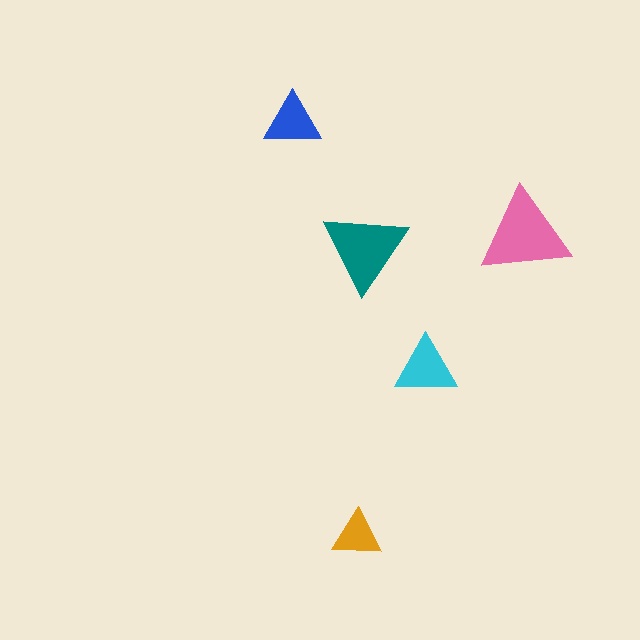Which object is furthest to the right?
The pink triangle is rightmost.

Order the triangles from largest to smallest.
the pink one, the teal one, the cyan one, the blue one, the orange one.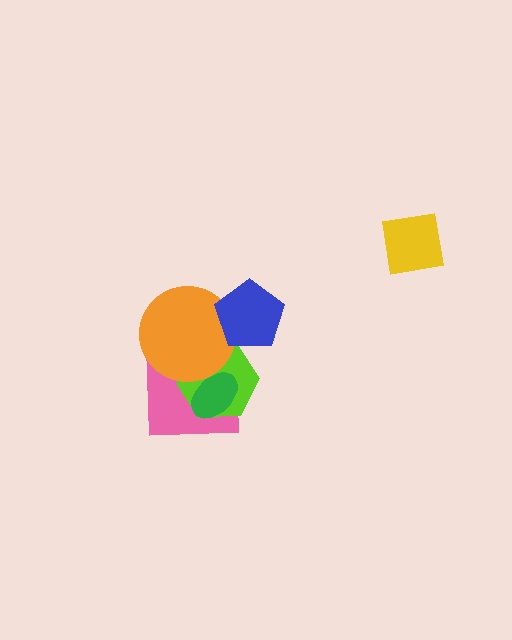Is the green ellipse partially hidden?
Yes, it is partially covered by another shape.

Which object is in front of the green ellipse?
The orange circle is in front of the green ellipse.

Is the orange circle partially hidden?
Yes, it is partially covered by another shape.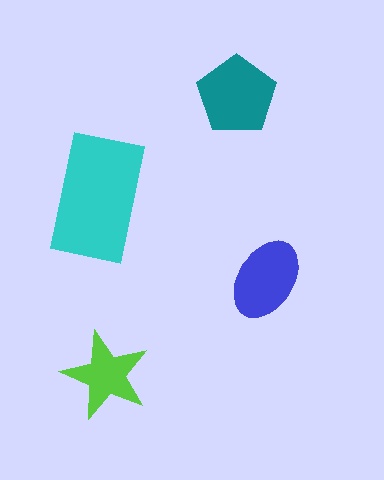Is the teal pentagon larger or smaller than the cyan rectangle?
Smaller.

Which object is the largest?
The cyan rectangle.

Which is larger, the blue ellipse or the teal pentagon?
The teal pentagon.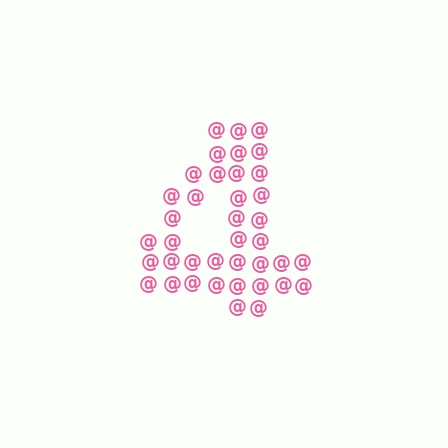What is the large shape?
The large shape is the digit 4.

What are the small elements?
The small elements are at signs.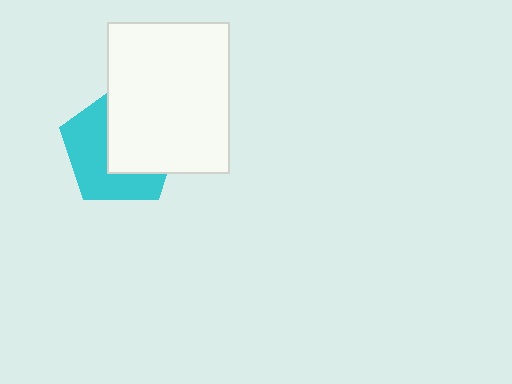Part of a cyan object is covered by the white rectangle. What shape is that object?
It is a pentagon.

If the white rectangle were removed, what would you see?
You would see the complete cyan pentagon.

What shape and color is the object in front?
The object in front is a white rectangle.